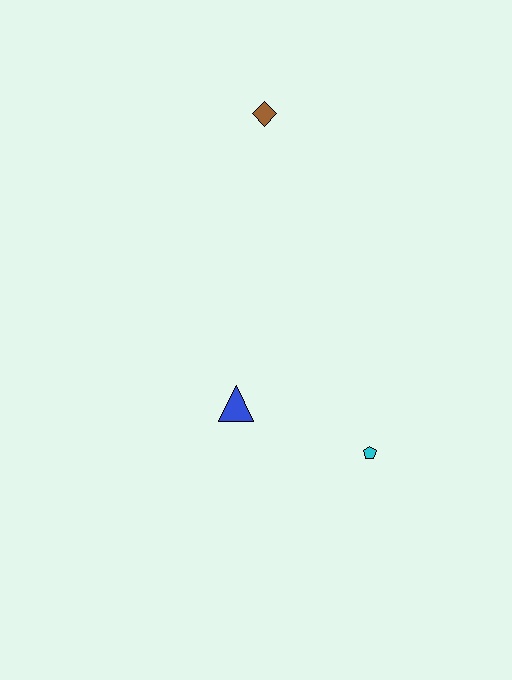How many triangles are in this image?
There is 1 triangle.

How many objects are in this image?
There are 3 objects.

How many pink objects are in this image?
There are no pink objects.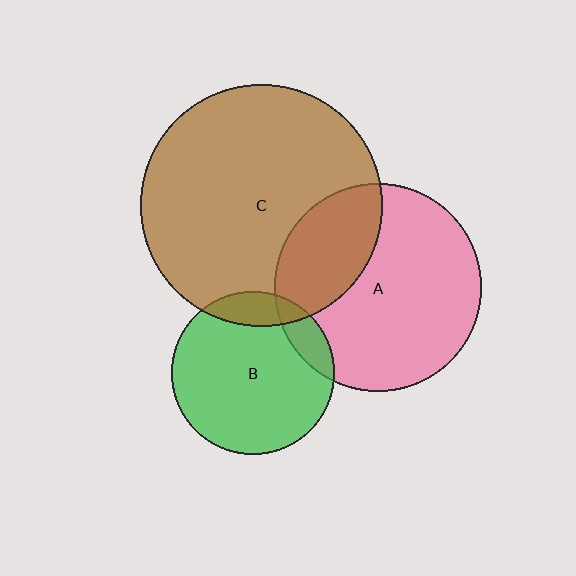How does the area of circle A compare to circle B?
Approximately 1.6 times.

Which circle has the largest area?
Circle C (brown).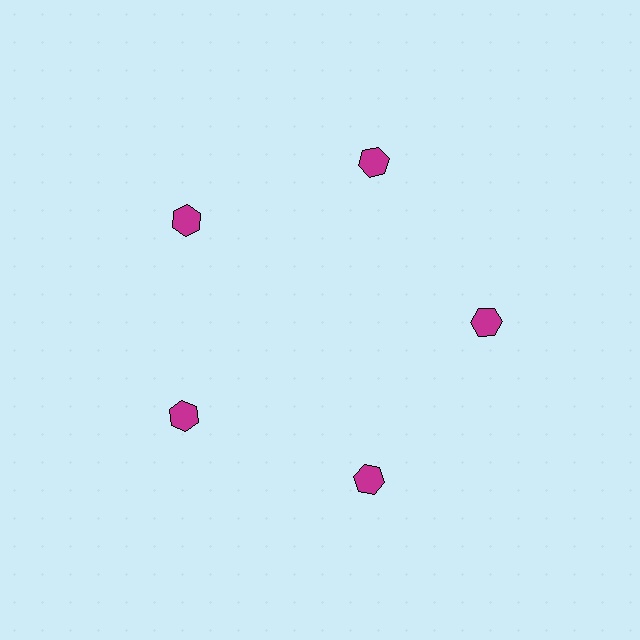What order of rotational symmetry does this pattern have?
This pattern has 5-fold rotational symmetry.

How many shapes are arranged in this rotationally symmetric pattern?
There are 5 shapes, arranged in 5 groups of 1.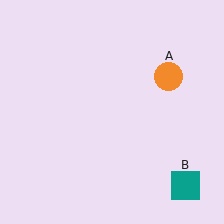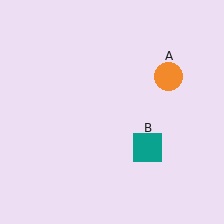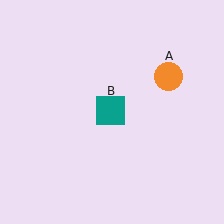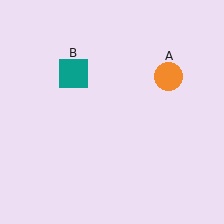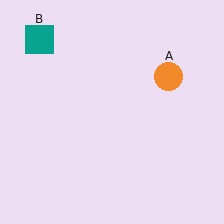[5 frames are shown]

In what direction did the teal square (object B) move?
The teal square (object B) moved up and to the left.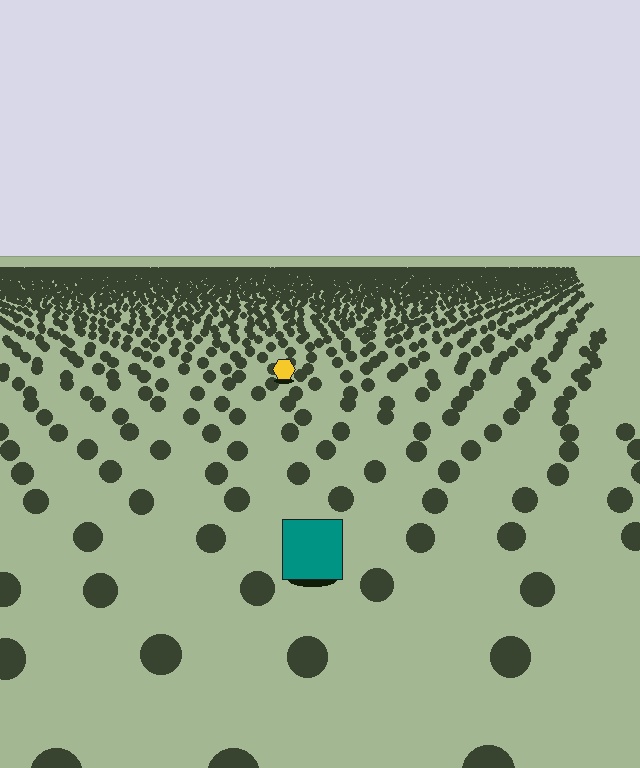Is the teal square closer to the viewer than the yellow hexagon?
Yes. The teal square is closer — you can tell from the texture gradient: the ground texture is coarser near it.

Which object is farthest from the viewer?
The yellow hexagon is farthest from the viewer. It appears smaller and the ground texture around it is denser.